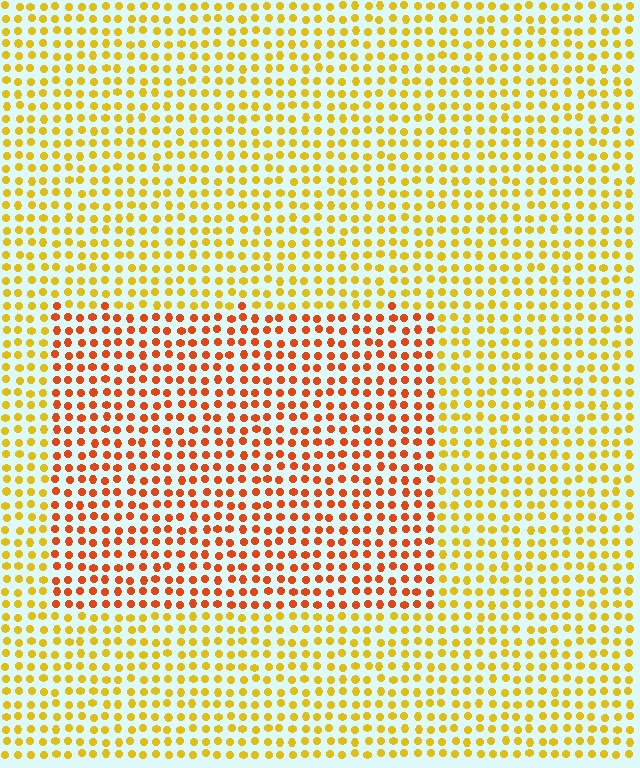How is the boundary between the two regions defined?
The boundary is defined purely by a slight shift in hue (about 37 degrees). Spacing, size, and orientation are identical on both sides.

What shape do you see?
I see a rectangle.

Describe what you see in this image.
The image is filled with small yellow elements in a uniform arrangement. A rectangle-shaped region is visible where the elements are tinted to a slightly different hue, forming a subtle color boundary.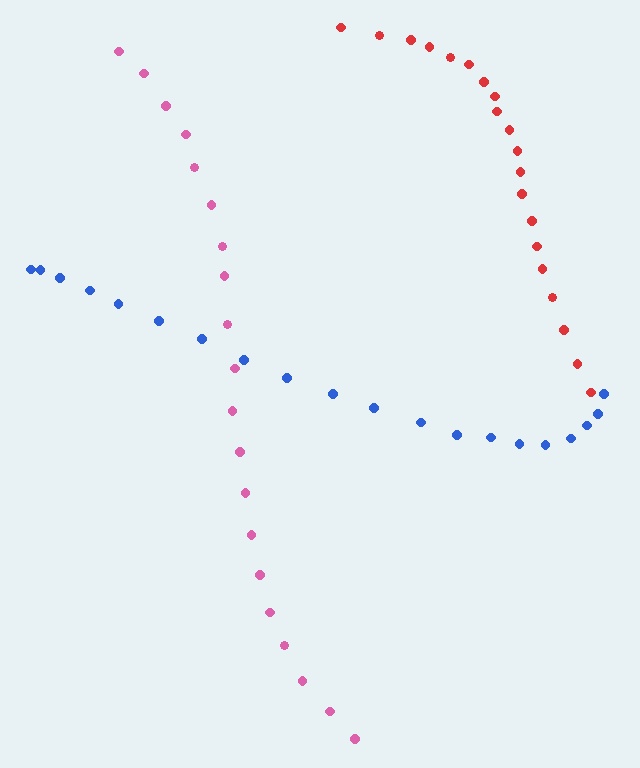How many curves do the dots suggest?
There are 3 distinct paths.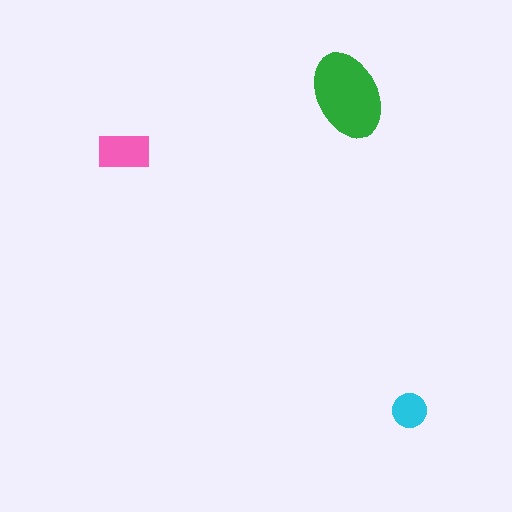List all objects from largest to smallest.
The green ellipse, the pink rectangle, the cyan circle.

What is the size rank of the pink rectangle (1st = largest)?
2nd.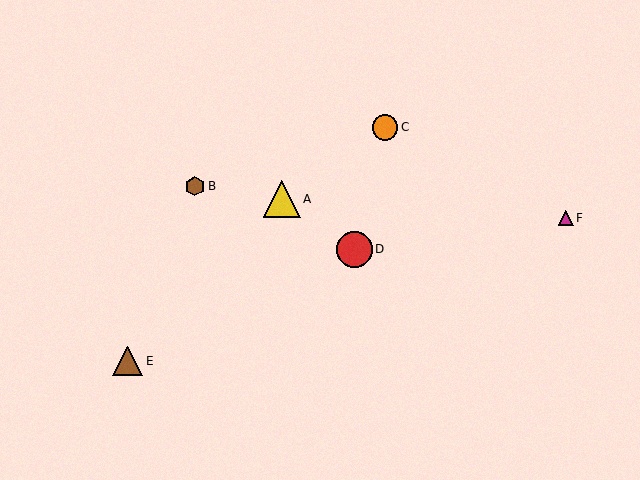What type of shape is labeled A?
Shape A is a yellow triangle.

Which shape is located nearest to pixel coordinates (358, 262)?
The red circle (labeled D) at (354, 249) is nearest to that location.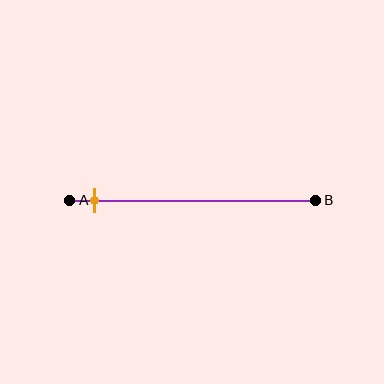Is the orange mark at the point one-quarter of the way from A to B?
No, the mark is at about 10% from A, not at the 25% one-quarter point.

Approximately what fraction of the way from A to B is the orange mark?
The orange mark is approximately 10% of the way from A to B.